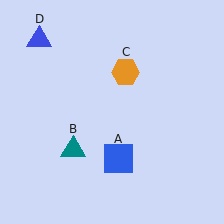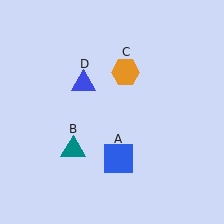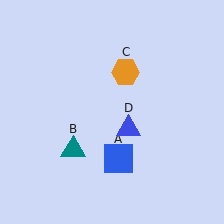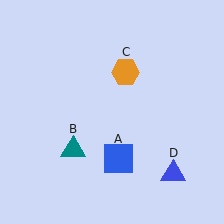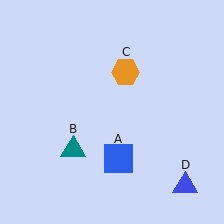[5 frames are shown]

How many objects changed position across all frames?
1 object changed position: blue triangle (object D).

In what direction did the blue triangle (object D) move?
The blue triangle (object D) moved down and to the right.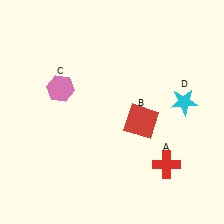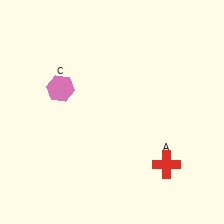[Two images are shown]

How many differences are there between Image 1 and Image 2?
There are 2 differences between the two images.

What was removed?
The red square (B), the cyan star (D) were removed in Image 2.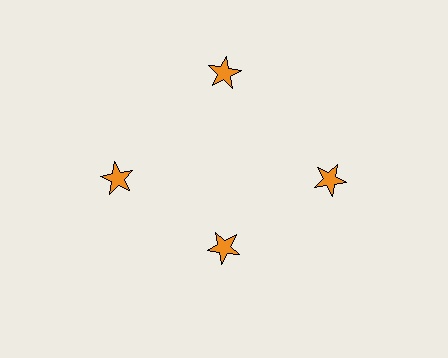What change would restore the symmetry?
The symmetry would be restored by moving it outward, back onto the ring so that all 4 stars sit at equal angles and equal distance from the center.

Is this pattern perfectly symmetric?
No. The 4 orange stars are arranged in a ring, but one element near the 6 o'clock position is pulled inward toward the center, breaking the 4-fold rotational symmetry.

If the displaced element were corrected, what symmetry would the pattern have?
It would have 4-fold rotational symmetry — the pattern would map onto itself every 90 degrees.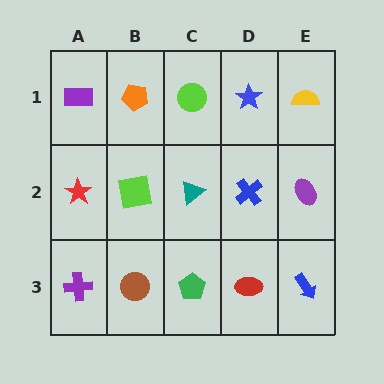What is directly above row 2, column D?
A blue star.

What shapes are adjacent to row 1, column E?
A purple ellipse (row 2, column E), a blue star (row 1, column D).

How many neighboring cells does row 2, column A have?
3.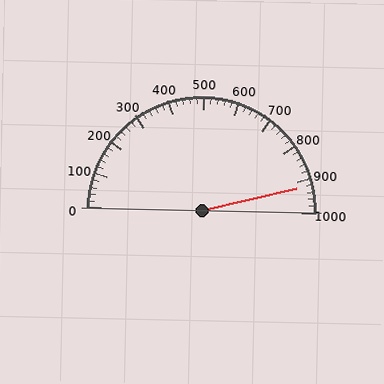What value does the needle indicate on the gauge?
The needle indicates approximately 920.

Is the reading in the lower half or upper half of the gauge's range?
The reading is in the upper half of the range (0 to 1000).